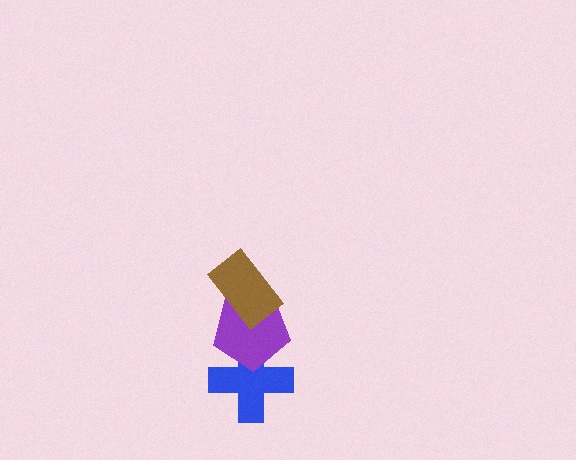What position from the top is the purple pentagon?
The purple pentagon is 2nd from the top.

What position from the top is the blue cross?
The blue cross is 3rd from the top.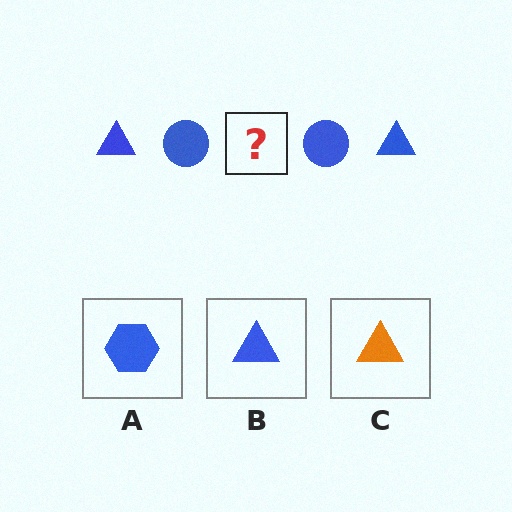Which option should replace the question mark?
Option B.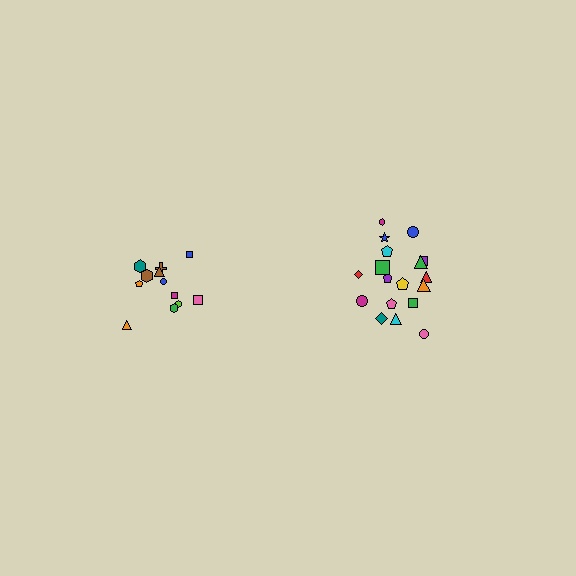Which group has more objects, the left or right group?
The right group.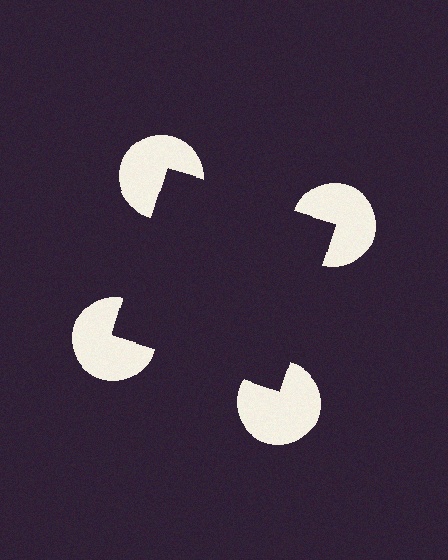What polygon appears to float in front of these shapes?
An illusory square — its edges are inferred from the aligned wedge cuts in the pac-man discs, not physically drawn.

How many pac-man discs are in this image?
There are 4 — one at each vertex of the illusory square.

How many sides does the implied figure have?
4 sides.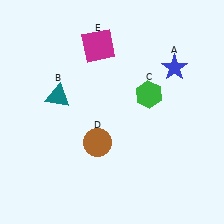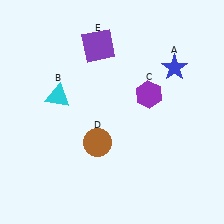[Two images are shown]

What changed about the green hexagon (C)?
In Image 1, C is green. In Image 2, it changed to purple.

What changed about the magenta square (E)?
In Image 1, E is magenta. In Image 2, it changed to purple.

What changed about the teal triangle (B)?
In Image 1, B is teal. In Image 2, it changed to cyan.